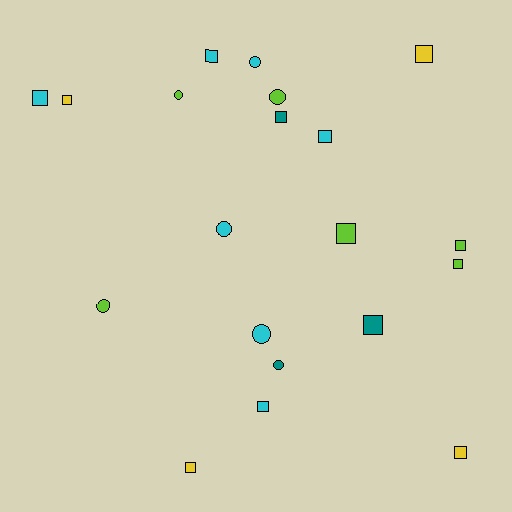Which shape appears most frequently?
Square, with 13 objects.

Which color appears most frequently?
Cyan, with 7 objects.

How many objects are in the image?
There are 20 objects.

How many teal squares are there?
There are 2 teal squares.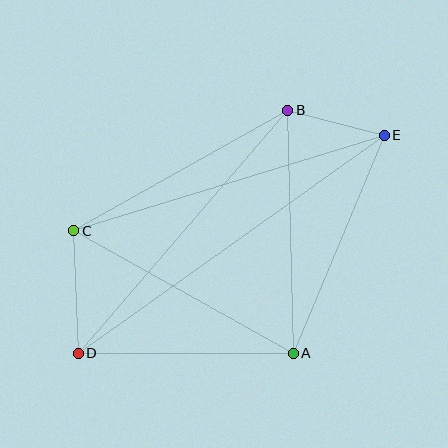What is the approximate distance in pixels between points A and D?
The distance between A and D is approximately 215 pixels.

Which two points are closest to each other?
Points B and E are closest to each other.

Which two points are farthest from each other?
Points D and E are farthest from each other.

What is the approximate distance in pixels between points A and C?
The distance between A and C is approximately 251 pixels.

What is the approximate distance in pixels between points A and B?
The distance between A and B is approximately 243 pixels.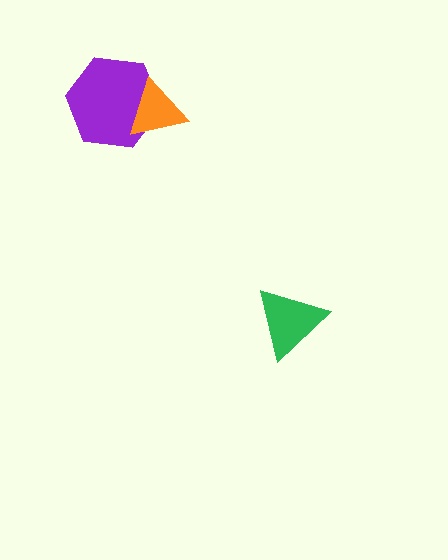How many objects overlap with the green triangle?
0 objects overlap with the green triangle.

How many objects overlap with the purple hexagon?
1 object overlaps with the purple hexagon.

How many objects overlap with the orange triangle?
1 object overlaps with the orange triangle.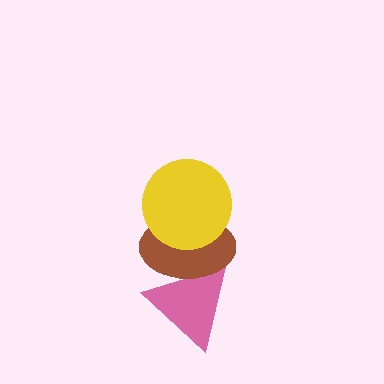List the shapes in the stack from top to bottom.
From top to bottom: the yellow circle, the brown ellipse, the pink triangle.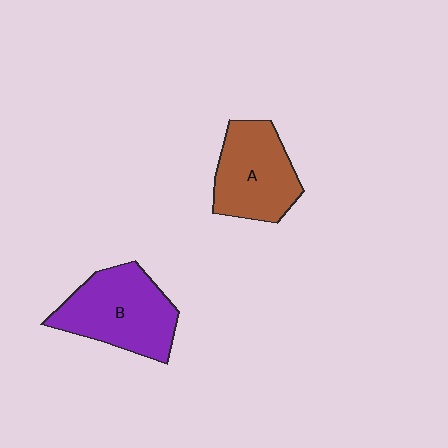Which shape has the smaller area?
Shape A (brown).